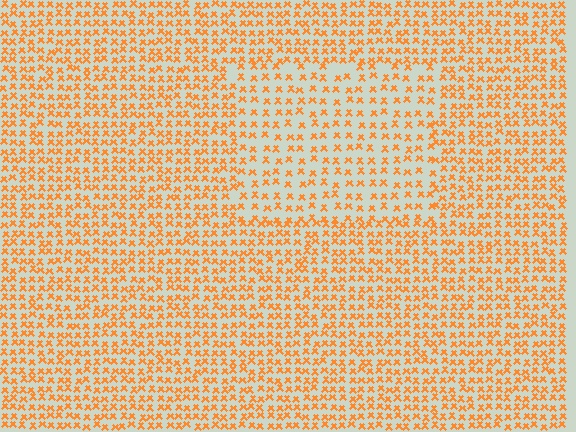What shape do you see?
I see a rectangle.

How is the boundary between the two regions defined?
The boundary is defined by a change in element density (approximately 1.7x ratio). All elements are the same color, size, and shape.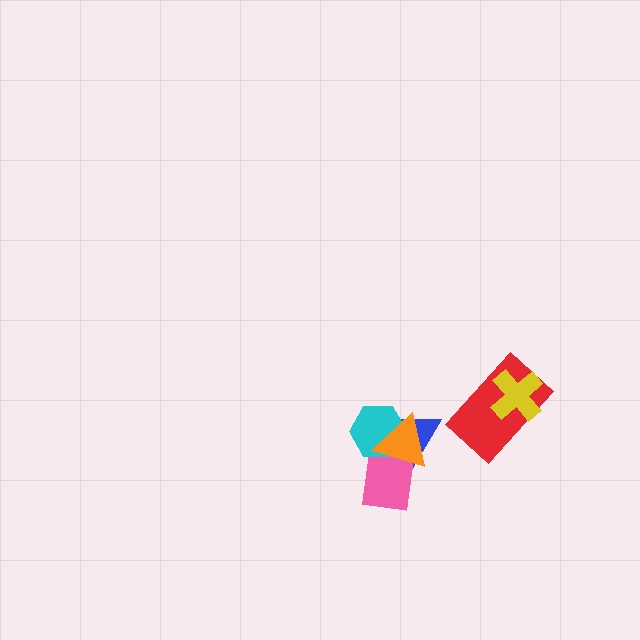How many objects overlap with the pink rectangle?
3 objects overlap with the pink rectangle.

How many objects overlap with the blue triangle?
3 objects overlap with the blue triangle.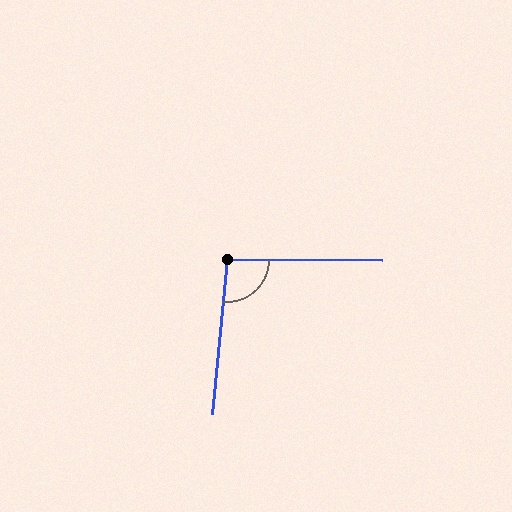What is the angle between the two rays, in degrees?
Approximately 95 degrees.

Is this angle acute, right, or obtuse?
It is obtuse.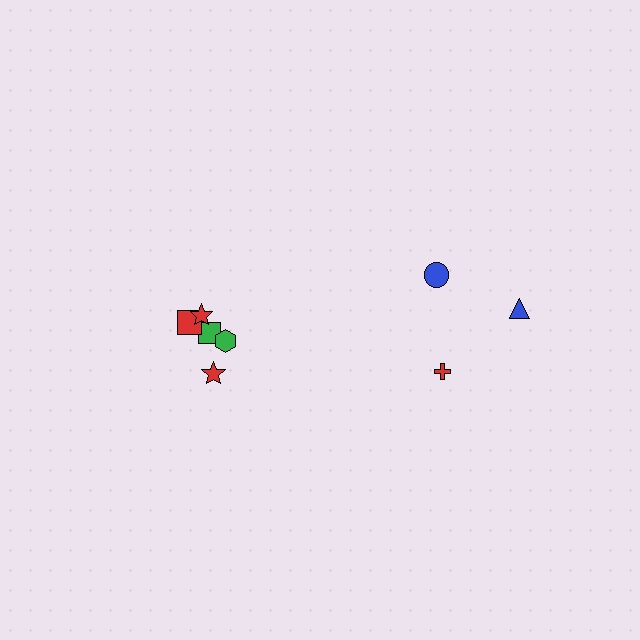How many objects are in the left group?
There are 5 objects.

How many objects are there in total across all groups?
There are 8 objects.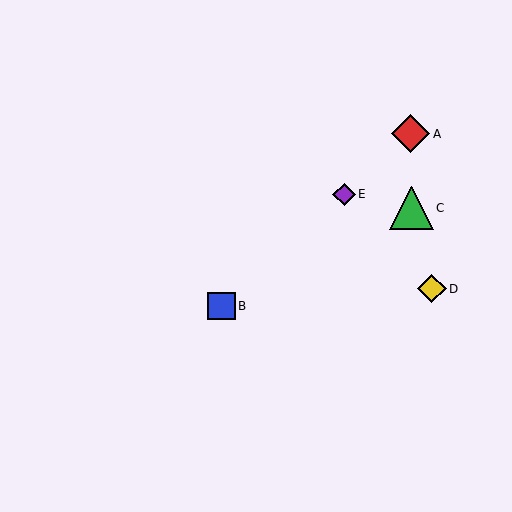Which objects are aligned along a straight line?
Objects A, B, E are aligned along a straight line.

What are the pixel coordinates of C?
Object C is at (412, 208).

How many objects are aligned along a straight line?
3 objects (A, B, E) are aligned along a straight line.